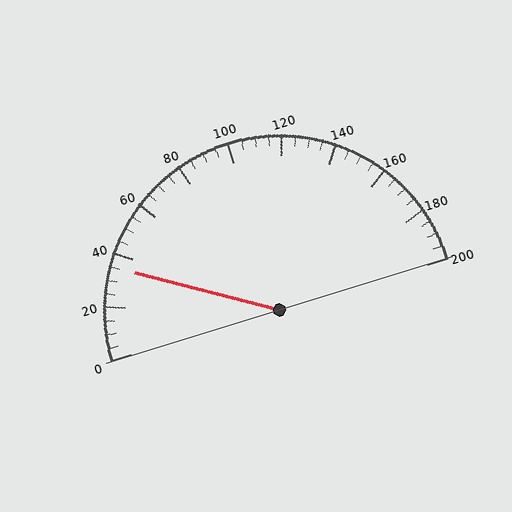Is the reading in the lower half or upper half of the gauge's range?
The reading is in the lower half of the range (0 to 200).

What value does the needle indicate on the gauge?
The needle indicates approximately 35.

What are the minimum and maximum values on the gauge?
The gauge ranges from 0 to 200.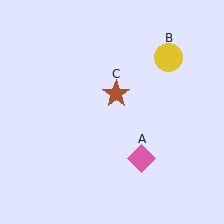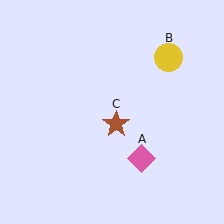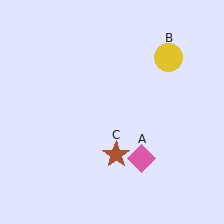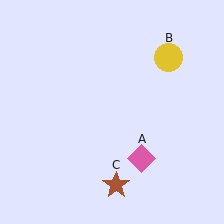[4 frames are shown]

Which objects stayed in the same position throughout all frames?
Pink diamond (object A) and yellow circle (object B) remained stationary.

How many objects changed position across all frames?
1 object changed position: brown star (object C).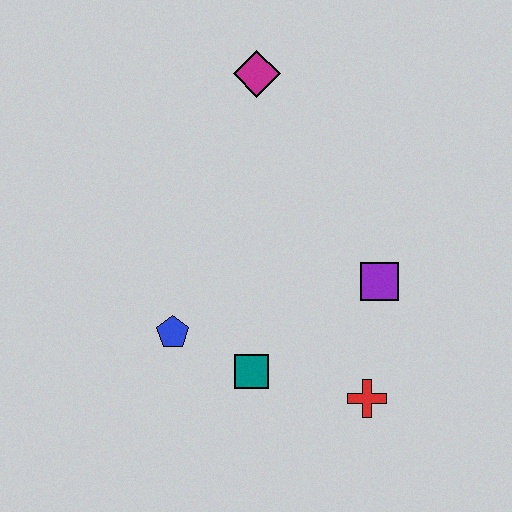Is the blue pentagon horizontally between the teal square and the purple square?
No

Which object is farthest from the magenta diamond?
The red cross is farthest from the magenta diamond.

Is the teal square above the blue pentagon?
No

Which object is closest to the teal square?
The blue pentagon is closest to the teal square.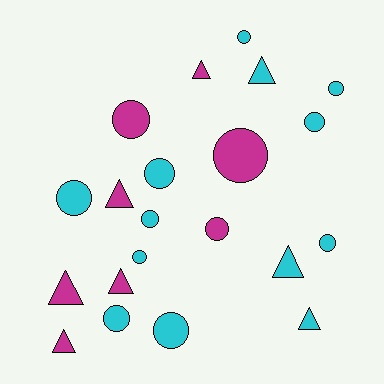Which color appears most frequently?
Cyan, with 13 objects.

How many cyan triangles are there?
There are 3 cyan triangles.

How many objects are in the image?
There are 21 objects.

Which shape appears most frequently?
Circle, with 13 objects.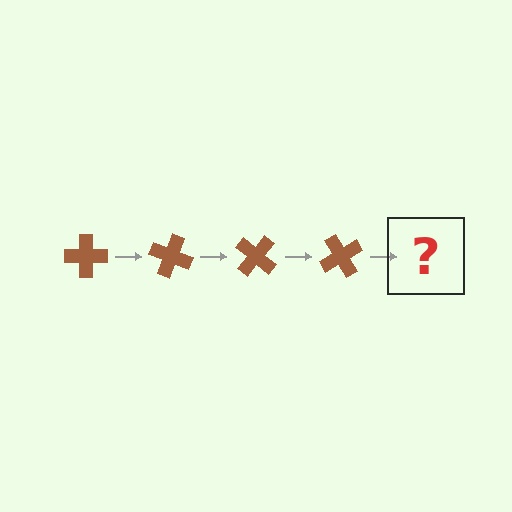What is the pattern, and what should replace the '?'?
The pattern is that the cross rotates 20 degrees each step. The '?' should be a brown cross rotated 80 degrees.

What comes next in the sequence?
The next element should be a brown cross rotated 80 degrees.